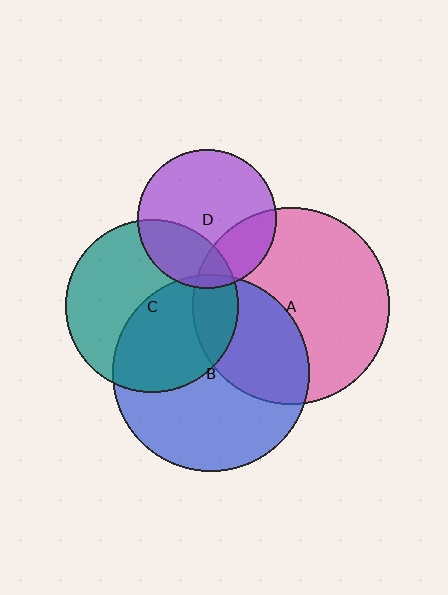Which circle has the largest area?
Circle A (pink).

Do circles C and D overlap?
Yes.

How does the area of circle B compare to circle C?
Approximately 1.3 times.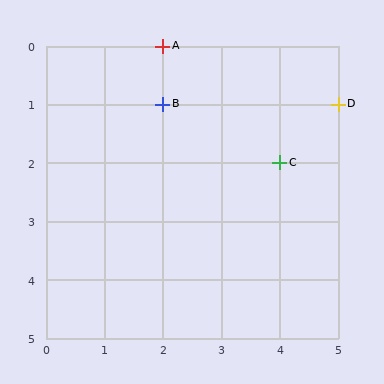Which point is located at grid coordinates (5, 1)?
Point D is at (5, 1).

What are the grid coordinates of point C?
Point C is at grid coordinates (4, 2).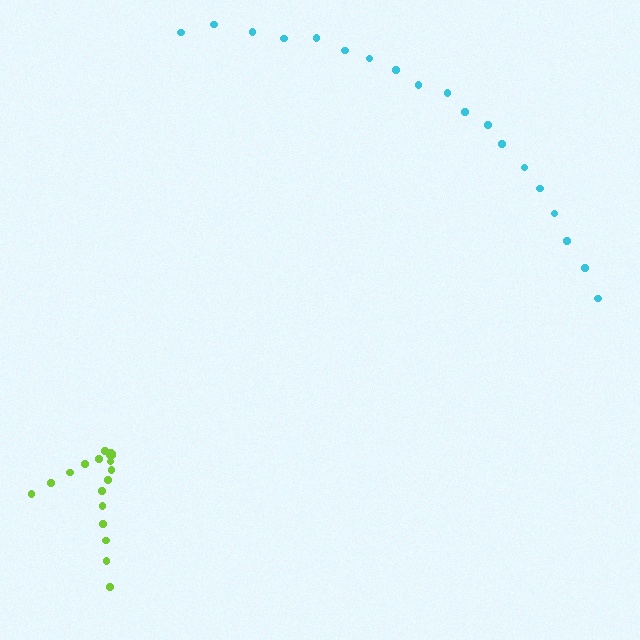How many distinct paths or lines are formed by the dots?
There are 2 distinct paths.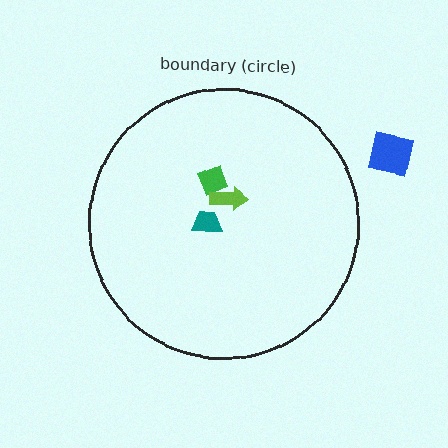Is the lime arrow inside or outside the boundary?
Inside.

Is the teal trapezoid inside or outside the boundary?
Inside.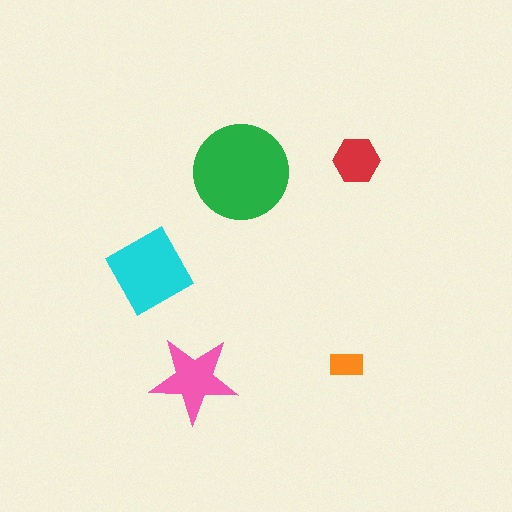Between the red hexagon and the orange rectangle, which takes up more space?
The red hexagon.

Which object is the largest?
The green circle.